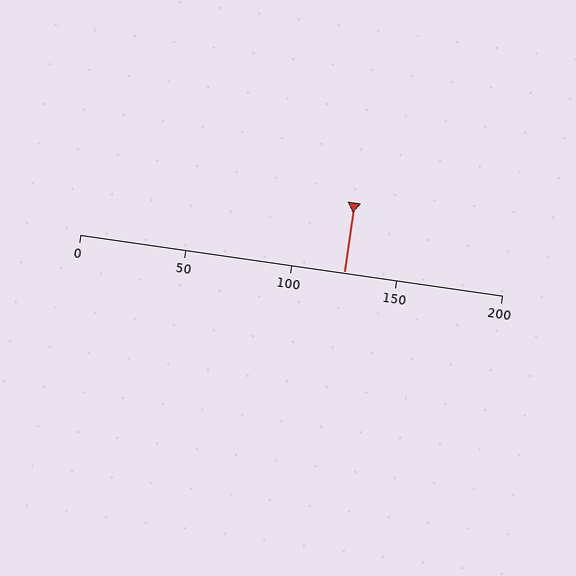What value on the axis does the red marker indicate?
The marker indicates approximately 125.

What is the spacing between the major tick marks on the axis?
The major ticks are spaced 50 apart.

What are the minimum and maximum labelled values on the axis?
The axis runs from 0 to 200.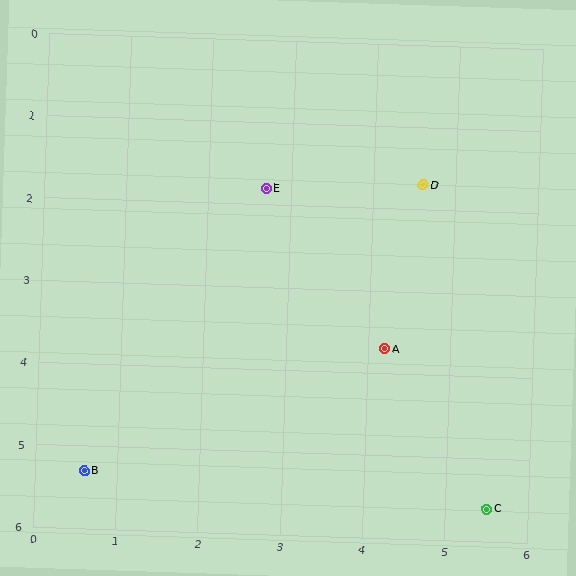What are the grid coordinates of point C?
Point C is at approximately (5.5, 5.6).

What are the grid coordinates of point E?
Point E is at approximately (2.7, 1.8).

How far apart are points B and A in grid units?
Points B and A are about 3.9 grid units apart.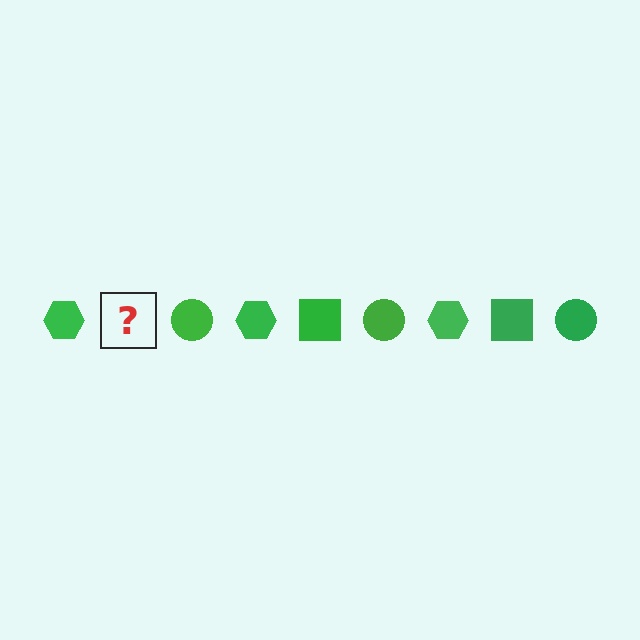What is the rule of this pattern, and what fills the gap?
The rule is that the pattern cycles through hexagon, square, circle shapes in green. The gap should be filled with a green square.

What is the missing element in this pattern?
The missing element is a green square.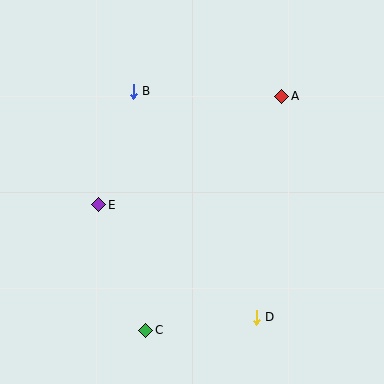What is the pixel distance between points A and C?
The distance between A and C is 271 pixels.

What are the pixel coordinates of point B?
Point B is at (133, 91).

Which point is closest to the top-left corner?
Point B is closest to the top-left corner.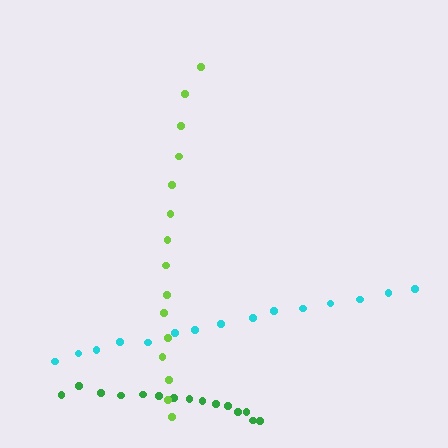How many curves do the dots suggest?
There are 3 distinct paths.